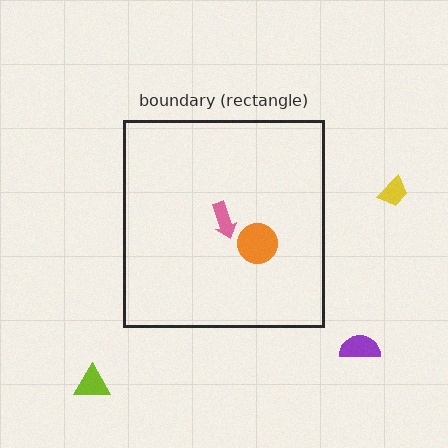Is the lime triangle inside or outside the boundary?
Outside.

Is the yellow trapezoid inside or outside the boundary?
Outside.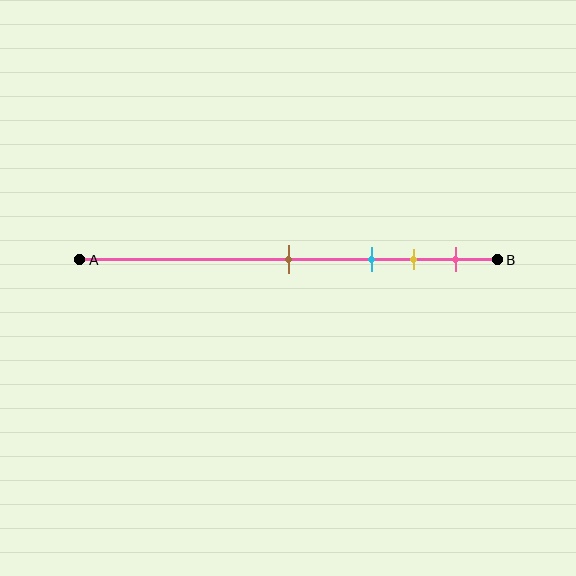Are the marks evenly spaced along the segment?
No, the marks are not evenly spaced.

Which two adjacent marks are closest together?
The yellow and pink marks are the closest adjacent pair.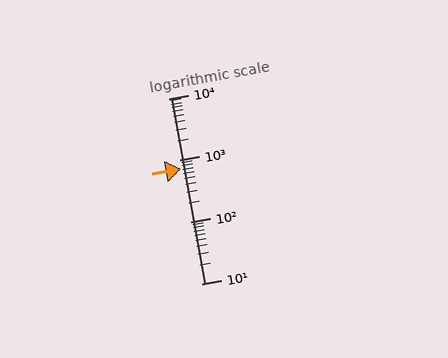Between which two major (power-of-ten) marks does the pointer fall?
The pointer is between 100 and 1000.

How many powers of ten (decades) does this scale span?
The scale spans 3 decades, from 10 to 10000.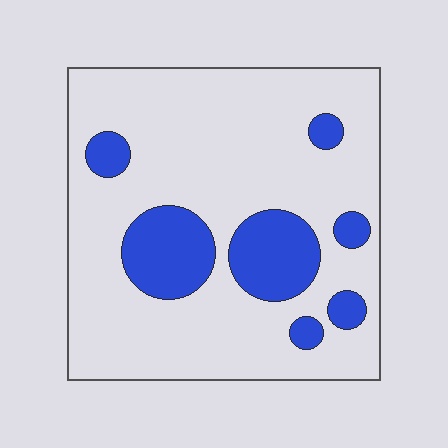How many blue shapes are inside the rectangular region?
7.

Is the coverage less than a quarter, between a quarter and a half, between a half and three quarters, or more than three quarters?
Less than a quarter.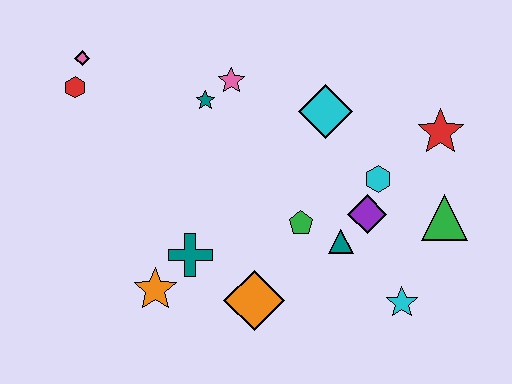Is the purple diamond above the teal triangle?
Yes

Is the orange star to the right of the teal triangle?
No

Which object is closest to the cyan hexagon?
The purple diamond is closest to the cyan hexagon.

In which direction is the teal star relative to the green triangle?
The teal star is to the left of the green triangle.